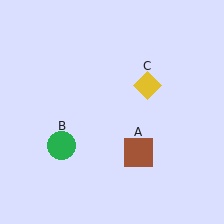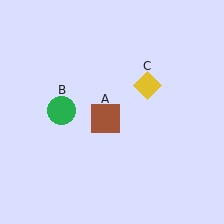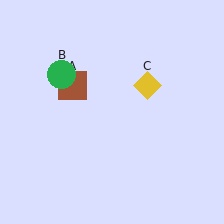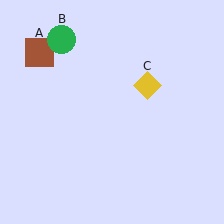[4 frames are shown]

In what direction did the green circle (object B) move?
The green circle (object B) moved up.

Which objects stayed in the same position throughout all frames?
Yellow diamond (object C) remained stationary.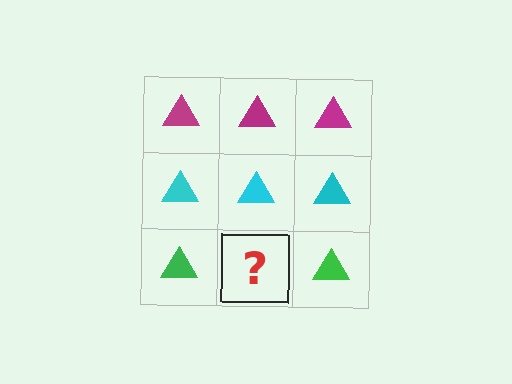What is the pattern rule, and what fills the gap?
The rule is that each row has a consistent color. The gap should be filled with a green triangle.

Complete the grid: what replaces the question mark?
The question mark should be replaced with a green triangle.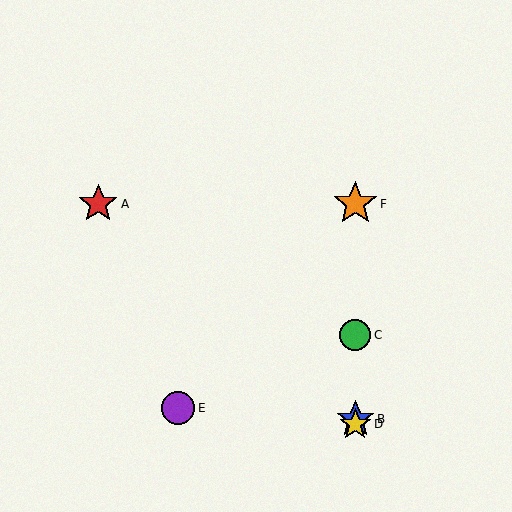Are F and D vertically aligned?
Yes, both are at x≈355.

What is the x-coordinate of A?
Object A is at x≈98.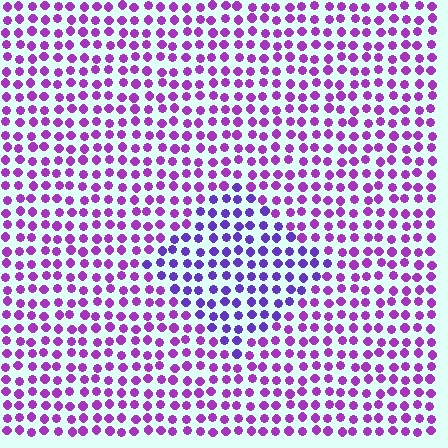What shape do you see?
I see a diamond.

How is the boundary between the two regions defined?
The boundary is defined purely by a slight shift in hue (about 30 degrees). Spacing, size, and orientation are identical on both sides.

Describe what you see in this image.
The image is filled with small purple elements in a uniform arrangement. A diamond-shaped region is visible where the elements are tinted to a slightly different hue, forming a subtle color boundary.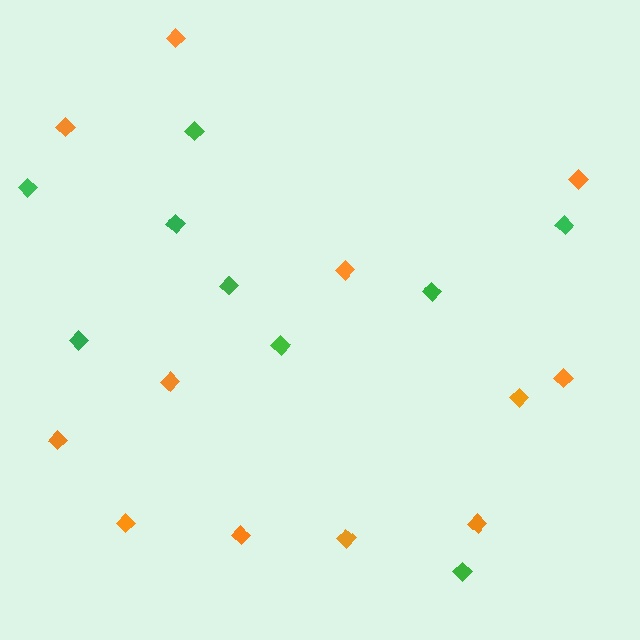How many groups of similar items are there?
There are 2 groups: one group of orange diamonds (12) and one group of green diamonds (9).